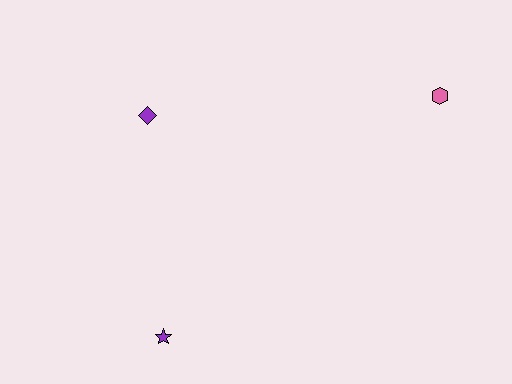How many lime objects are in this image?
There are no lime objects.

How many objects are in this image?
There are 3 objects.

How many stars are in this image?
There is 1 star.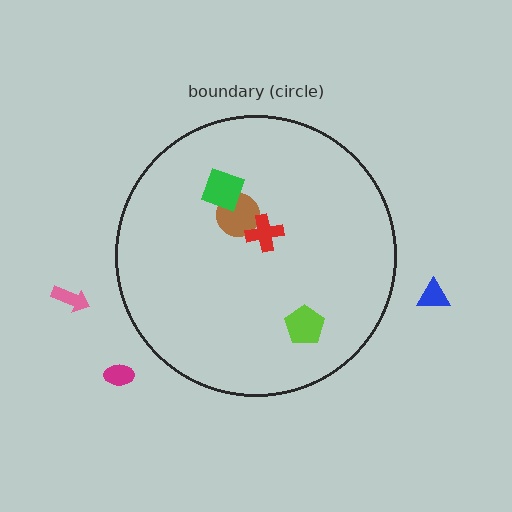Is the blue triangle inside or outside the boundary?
Outside.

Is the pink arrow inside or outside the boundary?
Outside.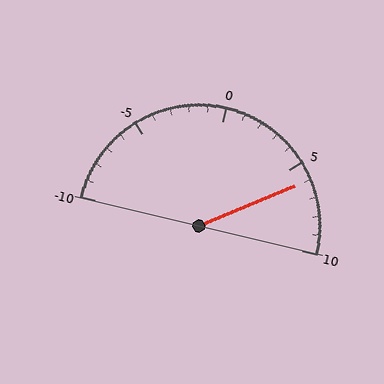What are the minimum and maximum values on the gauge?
The gauge ranges from -10 to 10.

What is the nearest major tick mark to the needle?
The nearest major tick mark is 5.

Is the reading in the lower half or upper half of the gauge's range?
The reading is in the upper half of the range (-10 to 10).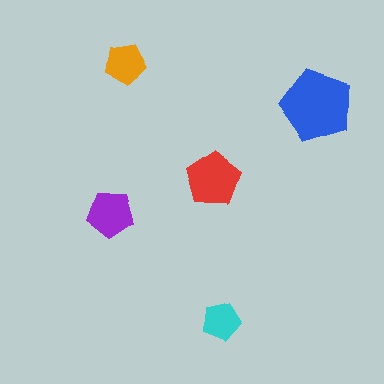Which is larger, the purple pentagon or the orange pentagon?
The purple one.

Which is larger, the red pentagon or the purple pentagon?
The red one.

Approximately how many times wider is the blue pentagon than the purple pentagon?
About 1.5 times wider.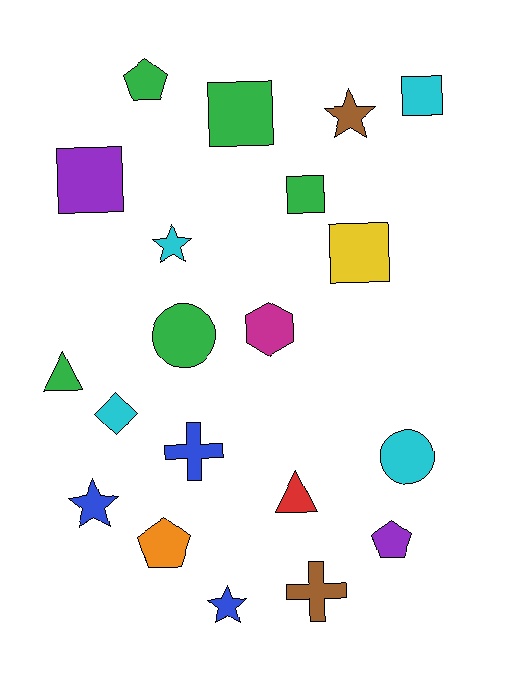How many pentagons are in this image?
There are 3 pentagons.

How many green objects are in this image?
There are 5 green objects.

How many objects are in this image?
There are 20 objects.